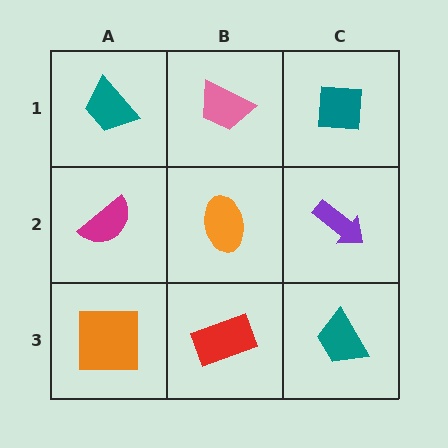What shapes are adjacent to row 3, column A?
A magenta semicircle (row 2, column A), a red rectangle (row 3, column B).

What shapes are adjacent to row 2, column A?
A teal trapezoid (row 1, column A), an orange square (row 3, column A), an orange ellipse (row 2, column B).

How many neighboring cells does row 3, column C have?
2.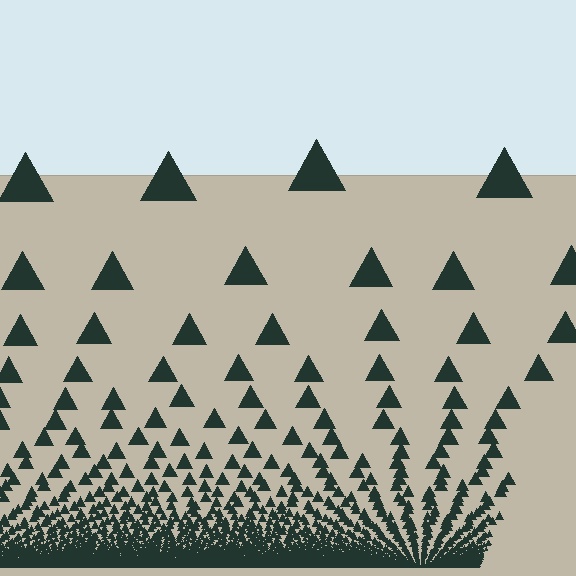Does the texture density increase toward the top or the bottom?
Density increases toward the bottom.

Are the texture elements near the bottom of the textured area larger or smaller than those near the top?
Smaller. The gradient is inverted — elements near the bottom are smaller and denser.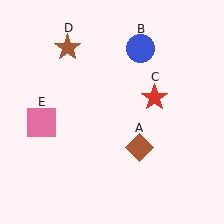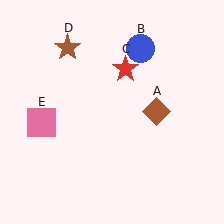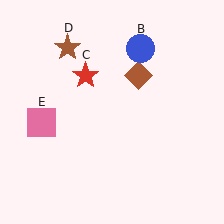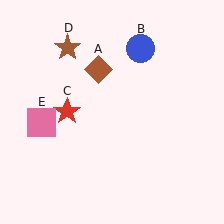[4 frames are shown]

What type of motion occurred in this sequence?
The brown diamond (object A), red star (object C) rotated counterclockwise around the center of the scene.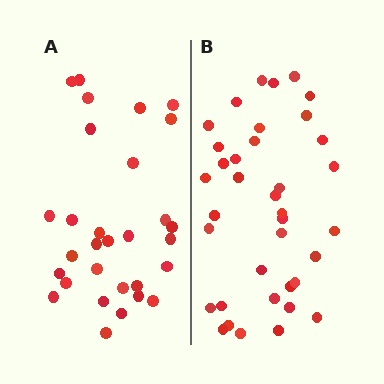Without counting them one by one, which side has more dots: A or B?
Region B (the right region) has more dots.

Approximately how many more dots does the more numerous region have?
Region B has roughly 8 or so more dots than region A.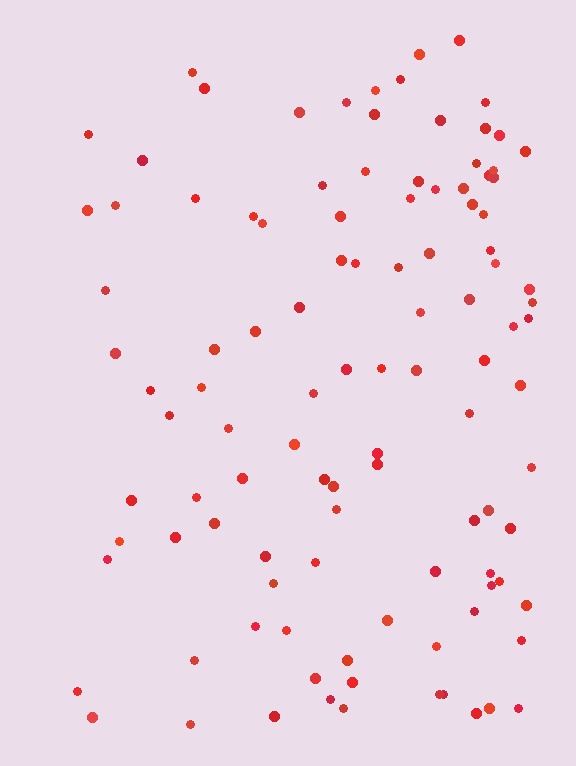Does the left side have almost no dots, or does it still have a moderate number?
Still a moderate number, just noticeably fewer than the right.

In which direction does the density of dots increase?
From left to right, with the right side densest.